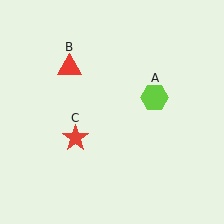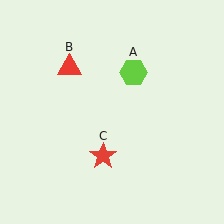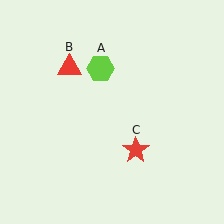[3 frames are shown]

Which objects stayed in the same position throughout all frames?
Red triangle (object B) remained stationary.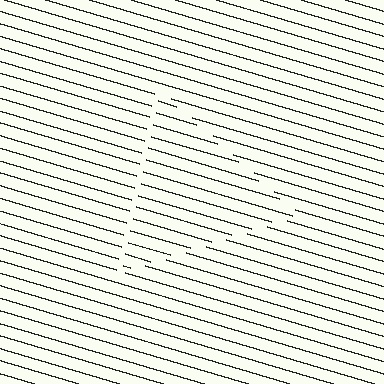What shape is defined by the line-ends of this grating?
An illusory triangle. The interior of the shape contains the same grating, shifted by half a period — the contour is defined by the phase discontinuity where line-ends from the inner and outer gratings abut.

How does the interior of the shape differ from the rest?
The interior of the shape contains the same grating, shifted by half a period — the contour is defined by the phase discontinuity where line-ends from the inner and outer gratings abut.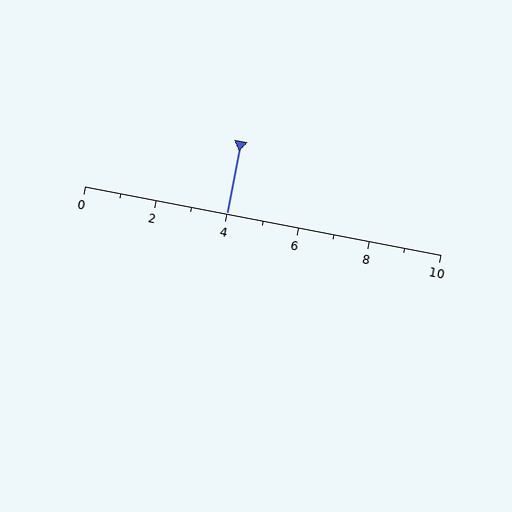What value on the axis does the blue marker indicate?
The marker indicates approximately 4.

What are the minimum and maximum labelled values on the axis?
The axis runs from 0 to 10.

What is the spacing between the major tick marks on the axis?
The major ticks are spaced 2 apart.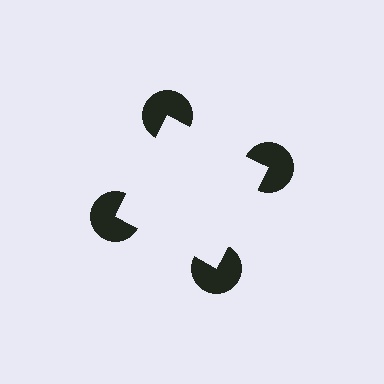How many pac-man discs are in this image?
There are 4 — one at each vertex of the illusory square.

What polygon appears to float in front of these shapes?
An illusory square — its edges are inferred from the aligned wedge cuts in the pac-man discs, not physically drawn.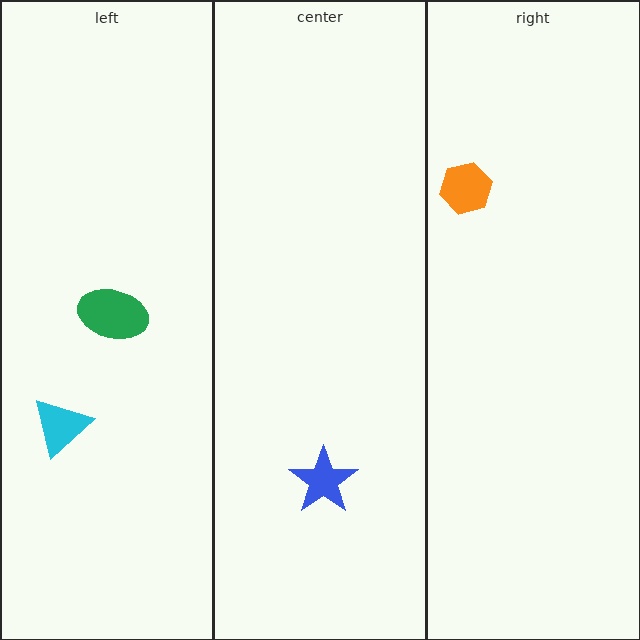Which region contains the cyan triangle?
The left region.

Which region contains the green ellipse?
The left region.